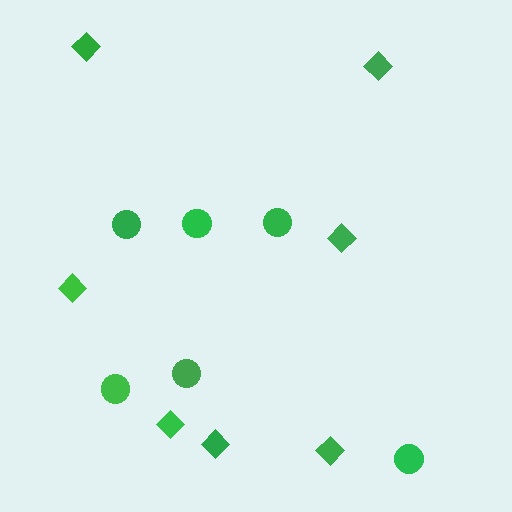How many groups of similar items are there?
There are 2 groups: one group of diamonds (7) and one group of circles (6).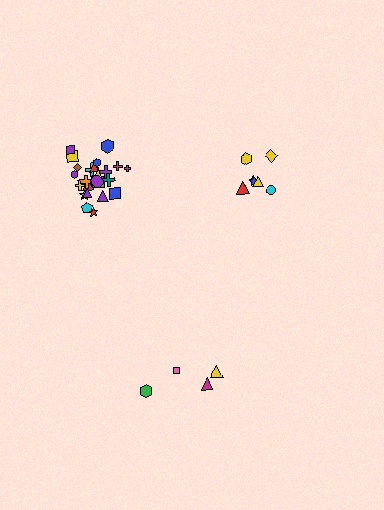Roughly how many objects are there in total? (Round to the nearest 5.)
Roughly 35 objects in total.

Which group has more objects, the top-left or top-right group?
The top-left group.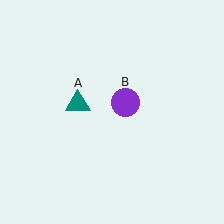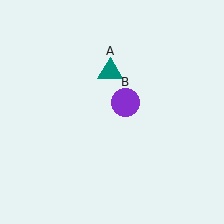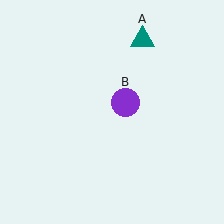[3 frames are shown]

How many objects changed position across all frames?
1 object changed position: teal triangle (object A).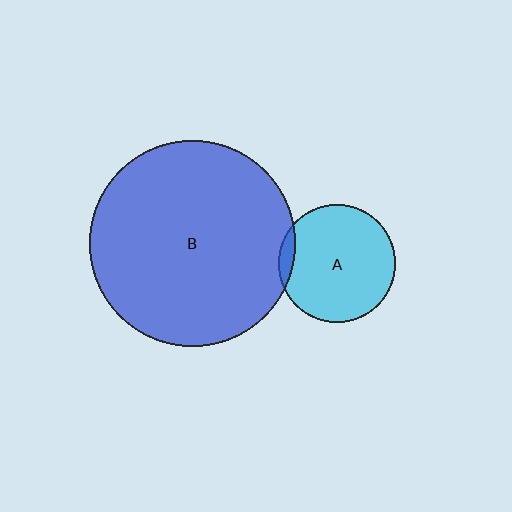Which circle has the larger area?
Circle B (blue).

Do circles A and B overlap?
Yes.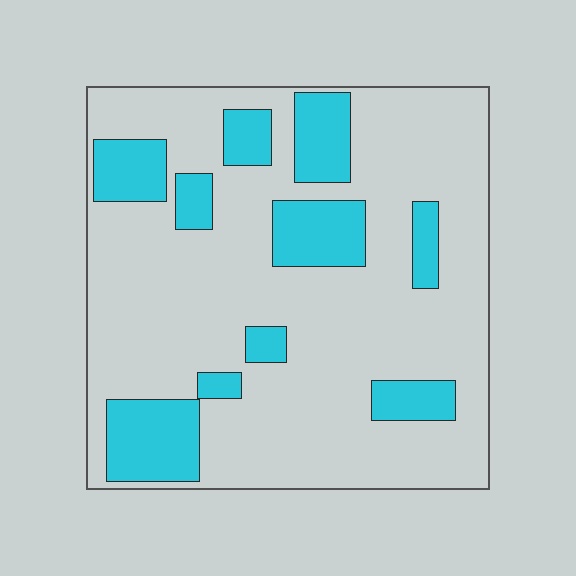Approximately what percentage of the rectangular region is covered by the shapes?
Approximately 25%.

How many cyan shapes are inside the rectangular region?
10.